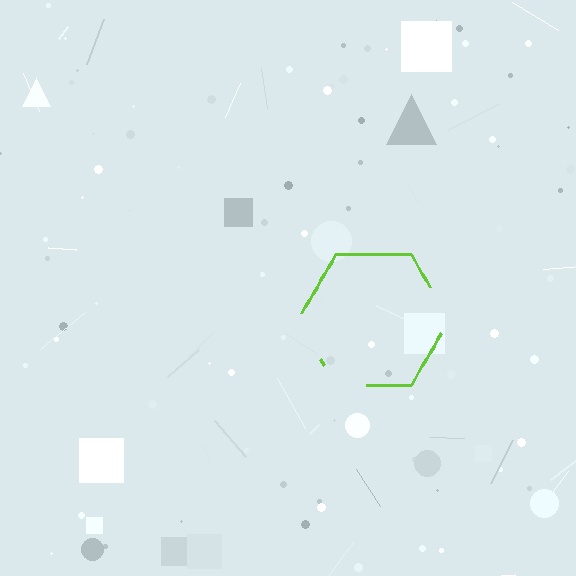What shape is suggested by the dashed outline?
The dashed outline suggests a hexagon.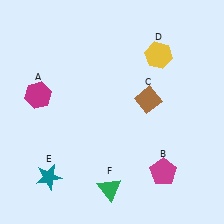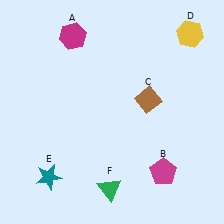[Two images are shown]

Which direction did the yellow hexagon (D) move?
The yellow hexagon (D) moved right.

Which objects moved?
The objects that moved are: the magenta hexagon (A), the yellow hexagon (D).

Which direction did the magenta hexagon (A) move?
The magenta hexagon (A) moved up.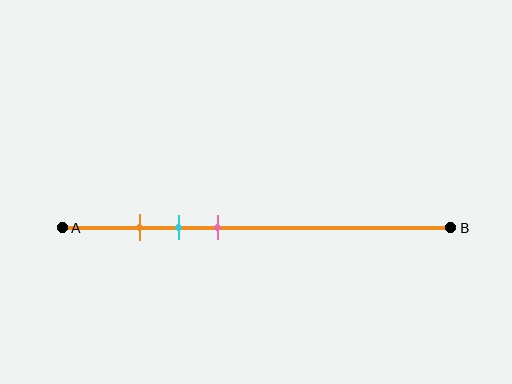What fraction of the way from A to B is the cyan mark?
The cyan mark is approximately 30% (0.3) of the way from A to B.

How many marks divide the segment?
There are 3 marks dividing the segment.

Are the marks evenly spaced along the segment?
Yes, the marks are approximately evenly spaced.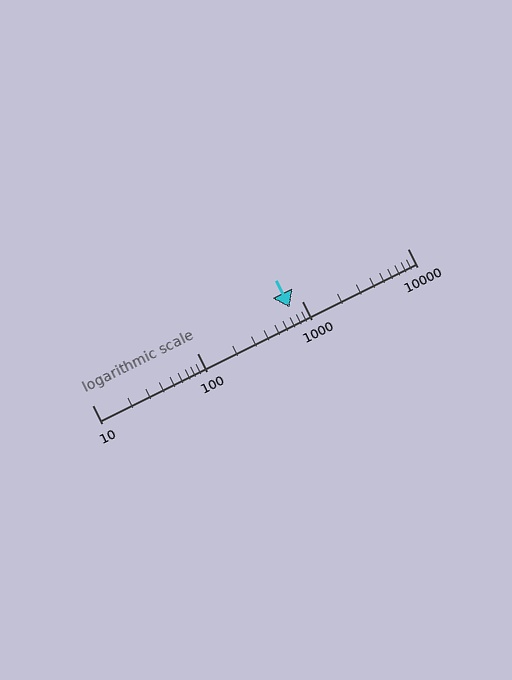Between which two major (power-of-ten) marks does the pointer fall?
The pointer is between 100 and 1000.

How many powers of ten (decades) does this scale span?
The scale spans 3 decades, from 10 to 10000.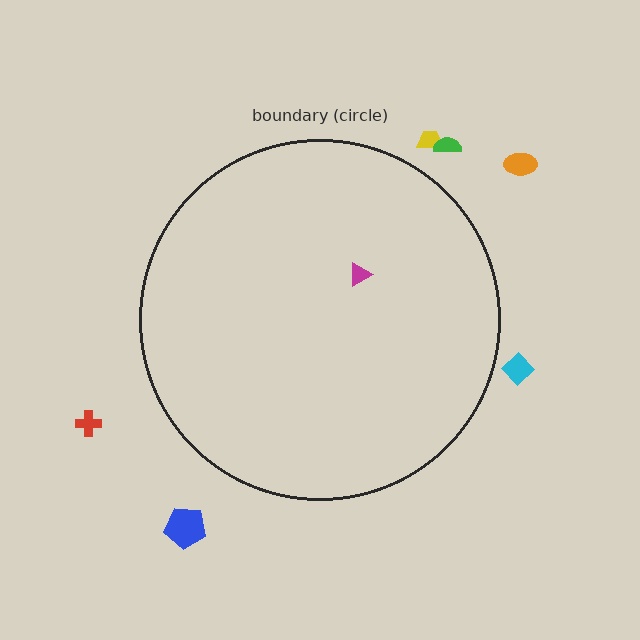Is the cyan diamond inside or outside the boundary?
Outside.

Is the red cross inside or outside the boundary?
Outside.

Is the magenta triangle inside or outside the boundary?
Inside.